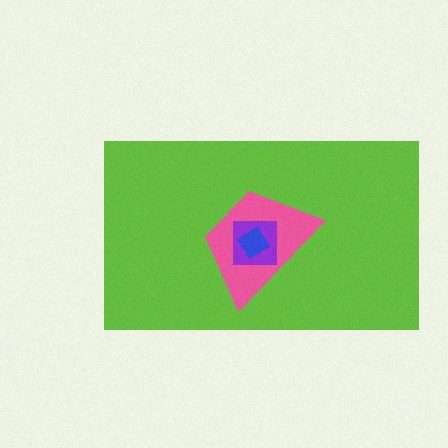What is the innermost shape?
The blue diamond.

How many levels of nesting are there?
4.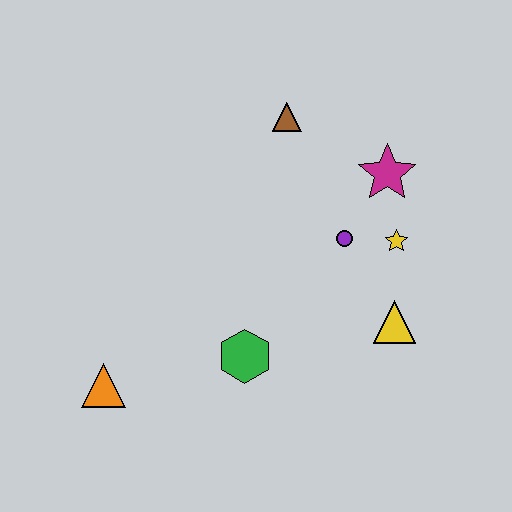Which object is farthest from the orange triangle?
The magenta star is farthest from the orange triangle.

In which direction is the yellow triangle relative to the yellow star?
The yellow triangle is below the yellow star.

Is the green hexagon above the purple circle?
No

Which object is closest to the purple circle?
The yellow star is closest to the purple circle.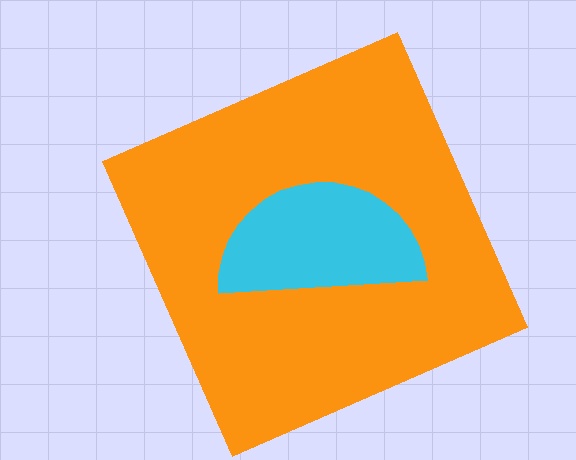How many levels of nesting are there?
2.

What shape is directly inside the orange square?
The cyan semicircle.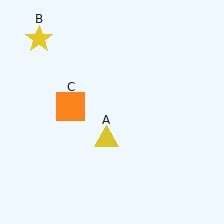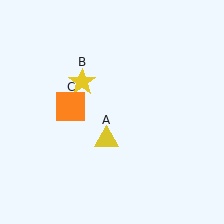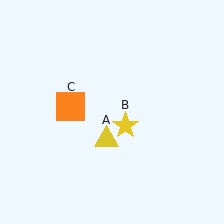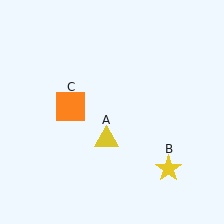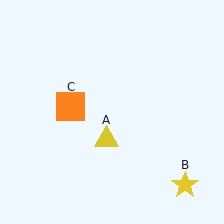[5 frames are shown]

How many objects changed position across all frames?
1 object changed position: yellow star (object B).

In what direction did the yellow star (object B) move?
The yellow star (object B) moved down and to the right.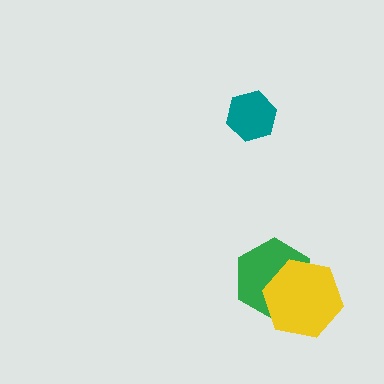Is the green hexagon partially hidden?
Yes, it is partially covered by another shape.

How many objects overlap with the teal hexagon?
0 objects overlap with the teal hexagon.